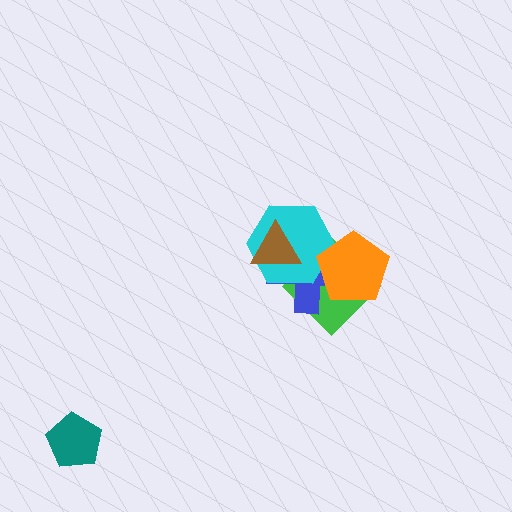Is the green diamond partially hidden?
Yes, it is partially covered by another shape.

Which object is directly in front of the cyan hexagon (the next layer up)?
The brown triangle is directly in front of the cyan hexagon.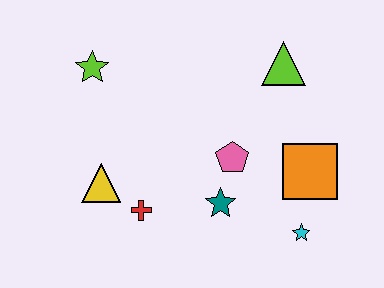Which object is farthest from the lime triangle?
The yellow triangle is farthest from the lime triangle.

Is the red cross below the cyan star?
No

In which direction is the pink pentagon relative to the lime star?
The pink pentagon is to the right of the lime star.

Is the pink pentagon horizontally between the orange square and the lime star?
Yes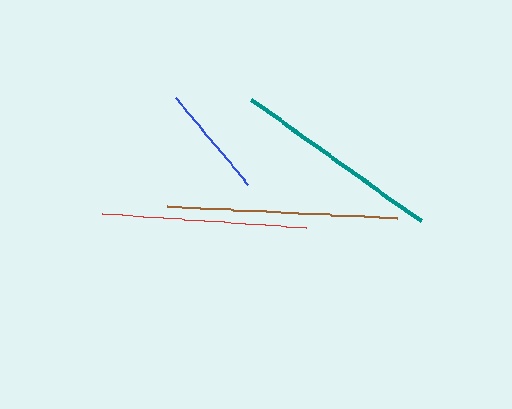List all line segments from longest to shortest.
From longest to shortest: brown, teal, red, blue.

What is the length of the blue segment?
The blue segment is approximately 113 pixels long.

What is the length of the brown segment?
The brown segment is approximately 231 pixels long.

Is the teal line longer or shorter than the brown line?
The brown line is longer than the teal line.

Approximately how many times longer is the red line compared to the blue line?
The red line is approximately 1.8 times the length of the blue line.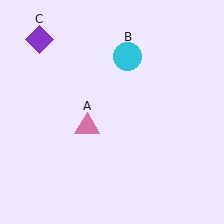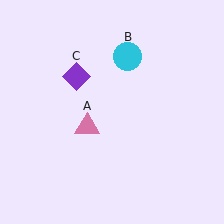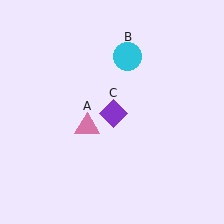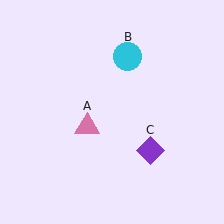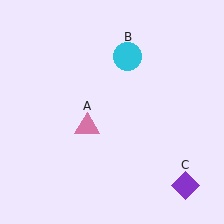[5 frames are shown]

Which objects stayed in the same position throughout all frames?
Pink triangle (object A) and cyan circle (object B) remained stationary.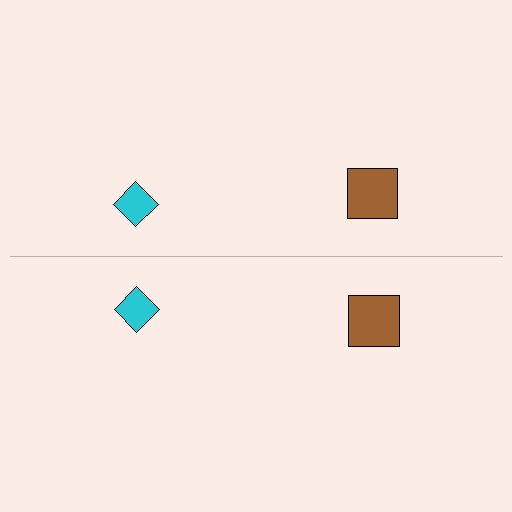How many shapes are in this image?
There are 4 shapes in this image.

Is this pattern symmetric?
Yes, this pattern has bilateral (reflection) symmetry.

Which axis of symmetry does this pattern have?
The pattern has a horizontal axis of symmetry running through the center of the image.